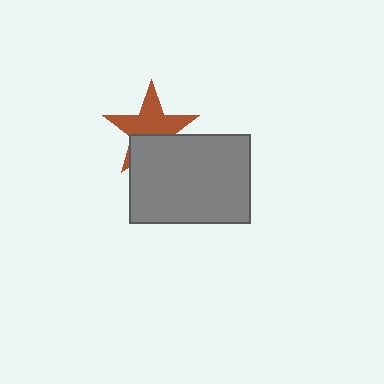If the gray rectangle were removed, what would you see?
You would see the complete brown star.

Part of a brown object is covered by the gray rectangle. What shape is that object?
It is a star.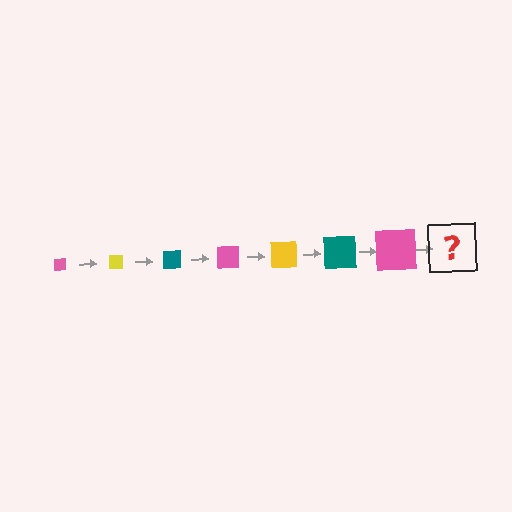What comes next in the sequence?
The next element should be a yellow square, larger than the previous one.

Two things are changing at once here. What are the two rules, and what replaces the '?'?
The two rules are that the square grows larger each step and the color cycles through pink, yellow, and teal. The '?' should be a yellow square, larger than the previous one.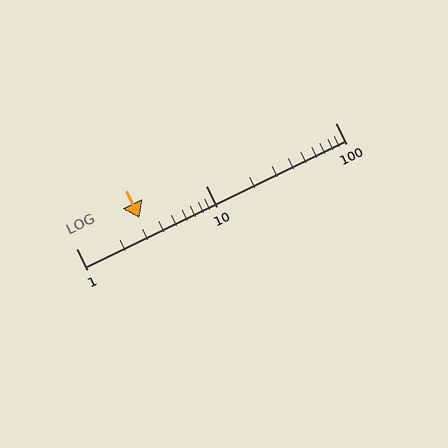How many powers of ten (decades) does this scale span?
The scale spans 2 decades, from 1 to 100.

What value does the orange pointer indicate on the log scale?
The pointer indicates approximately 3.1.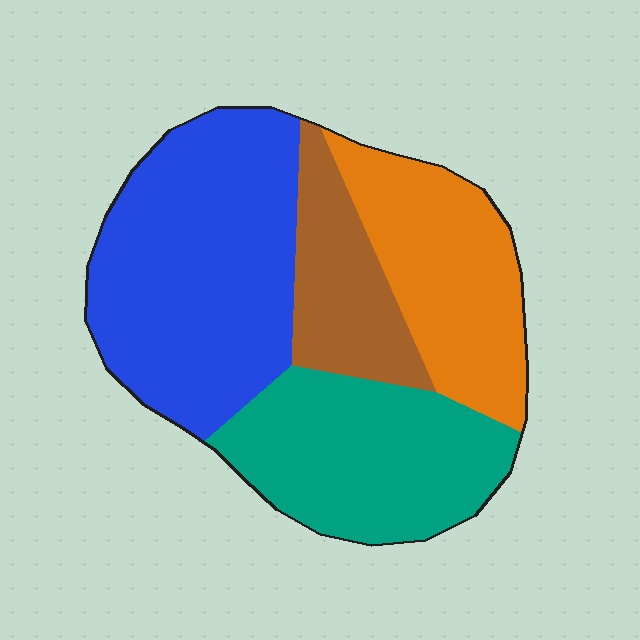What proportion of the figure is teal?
Teal takes up between a sixth and a third of the figure.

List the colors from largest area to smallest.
From largest to smallest: blue, teal, orange, brown.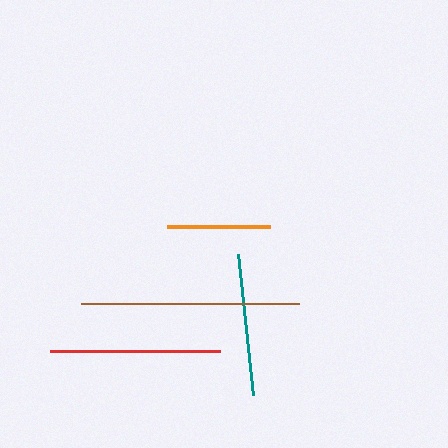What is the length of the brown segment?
The brown segment is approximately 218 pixels long.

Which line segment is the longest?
The brown line is the longest at approximately 218 pixels.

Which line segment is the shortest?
The orange line is the shortest at approximately 103 pixels.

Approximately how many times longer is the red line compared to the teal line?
The red line is approximately 1.2 times the length of the teal line.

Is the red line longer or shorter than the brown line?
The brown line is longer than the red line.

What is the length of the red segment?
The red segment is approximately 170 pixels long.